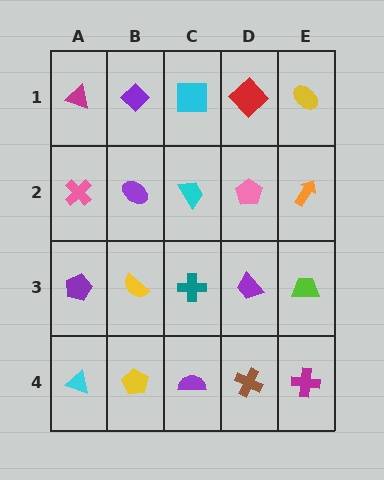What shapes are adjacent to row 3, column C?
A cyan trapezoid (row 2, column C), a purple semicircle (row 4, column C), a yellow semicircle (row 3, column B), a purple trapezoid (row 3, column D).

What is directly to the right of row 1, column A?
A purple diamond.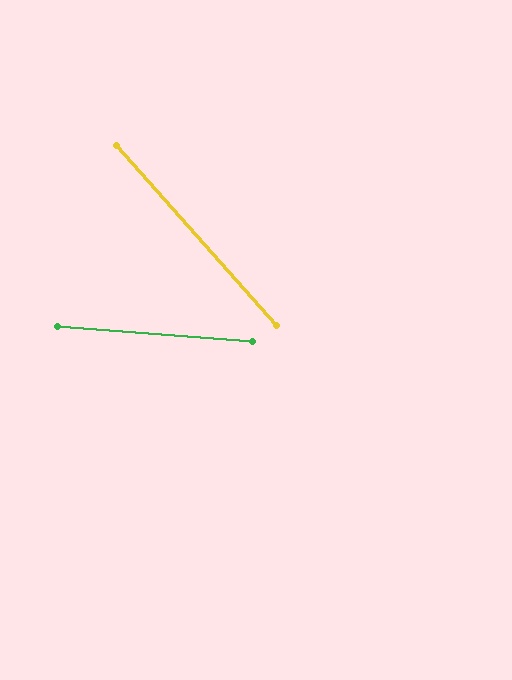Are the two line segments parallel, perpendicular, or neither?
Neither parallel nor perpendicular — they differ by about 44°.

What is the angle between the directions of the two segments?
Approximately 44 degrees.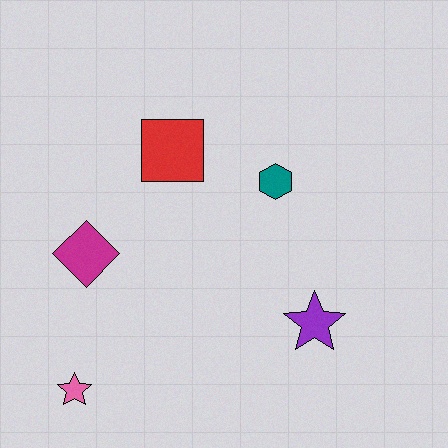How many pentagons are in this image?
There are no pentagons.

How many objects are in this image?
There are 5 objects.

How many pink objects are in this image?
There is 1 pink object.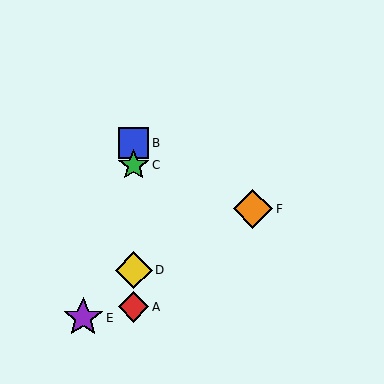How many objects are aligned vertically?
4 objects (A, B, C, D) are aligned vertically.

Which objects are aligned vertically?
Objects A, B, C, D are aligned vertically.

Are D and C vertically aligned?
Yes, both are at x≈134.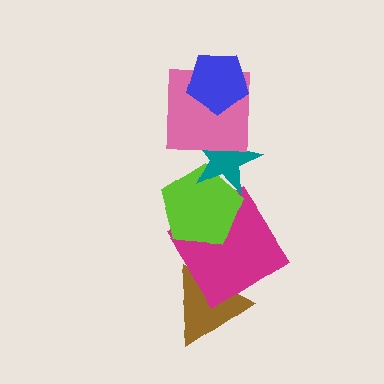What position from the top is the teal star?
The teal star is 3rd from the top.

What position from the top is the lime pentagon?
The lime pentagon is 4th from the top.